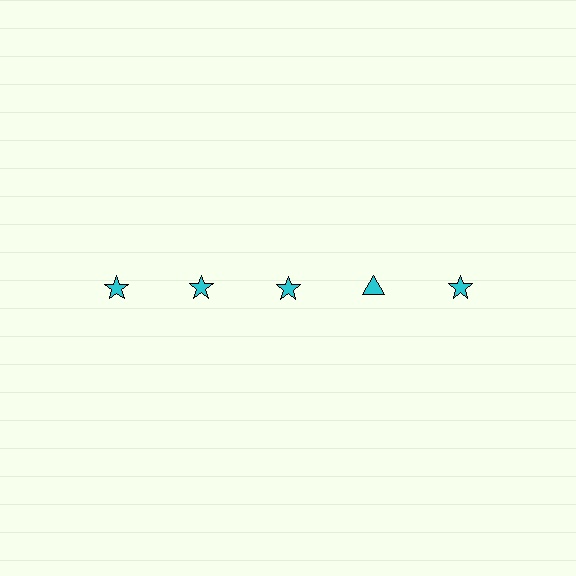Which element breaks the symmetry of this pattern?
The cyan triangle in the top row, second from right column breaks the symmetry. All other shapes are cyan stars.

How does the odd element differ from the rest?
It has a different shape: triangle instead of star.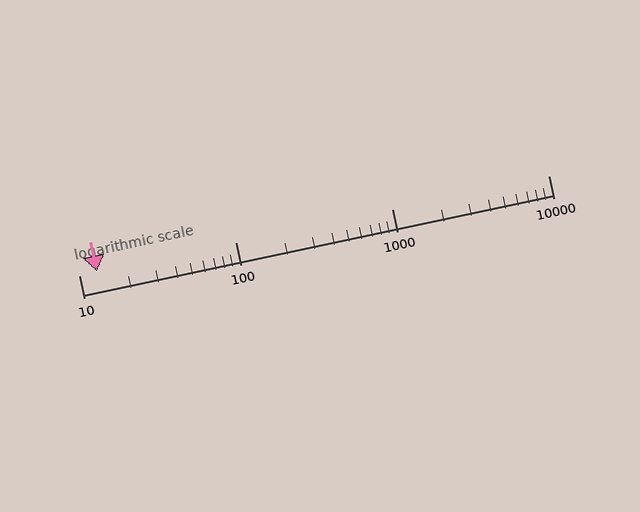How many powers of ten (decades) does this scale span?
The scale spans 3 decades, from 10 to 10000.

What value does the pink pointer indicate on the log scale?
The pointer indicates approximately 13.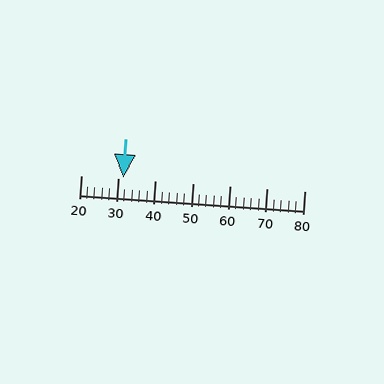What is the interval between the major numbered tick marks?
The major tick marks are spaced 10 units apart.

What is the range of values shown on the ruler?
The ruler shows values from 20 to 80.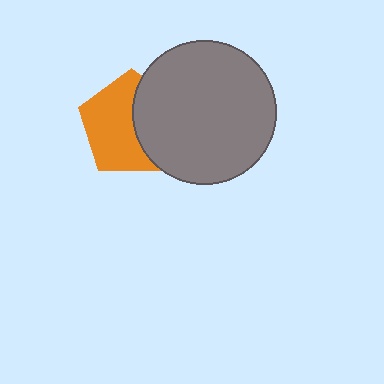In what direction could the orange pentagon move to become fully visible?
The orange pentagon could move left. That would shift it out from behind the gray circle entirely.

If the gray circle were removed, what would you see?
You would see the complete orange pentagon.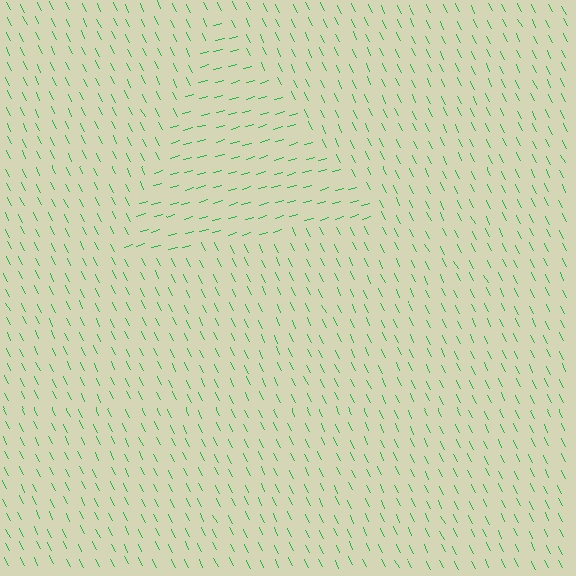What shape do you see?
I see a triangle.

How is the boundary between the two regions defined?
The boundary is defined purely by a change in line orientation (approximately 80 degrees difference). All lines are the same color and thickness.